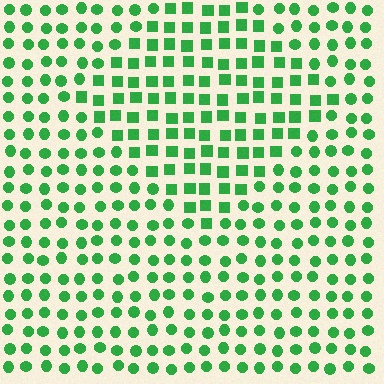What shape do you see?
I see a diamond.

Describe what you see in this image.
The image is filled with small green elements arranged in a uniform grid. A diamond-shaped region contains squares, while the surrounding area contains circles. The boundary is defined purely by the change in element shape.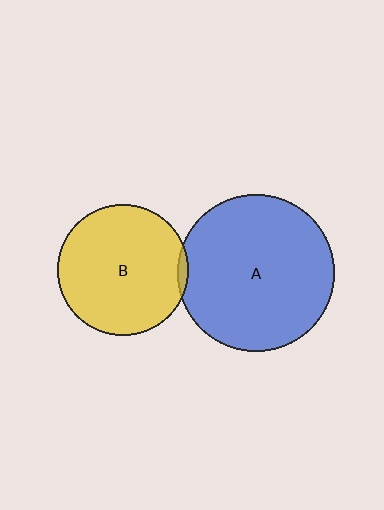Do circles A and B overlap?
Yes.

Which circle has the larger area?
Circle A (blue).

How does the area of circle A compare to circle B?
Approximately 1.4 times.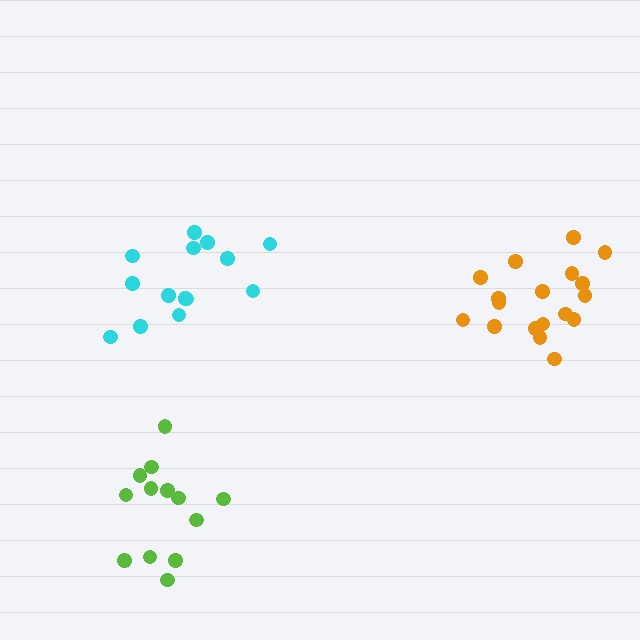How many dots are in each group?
Group 1: 14 dots, Group 2: 18 dots, Group 3: 13 dots (45 total).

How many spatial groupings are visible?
There are 3 spatial groupings.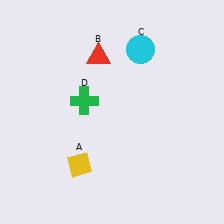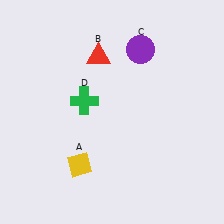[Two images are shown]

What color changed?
The circle (C) changed from cyan in Image 1 to purple in Image 2.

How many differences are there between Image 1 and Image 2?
There is 1 difference between the two images.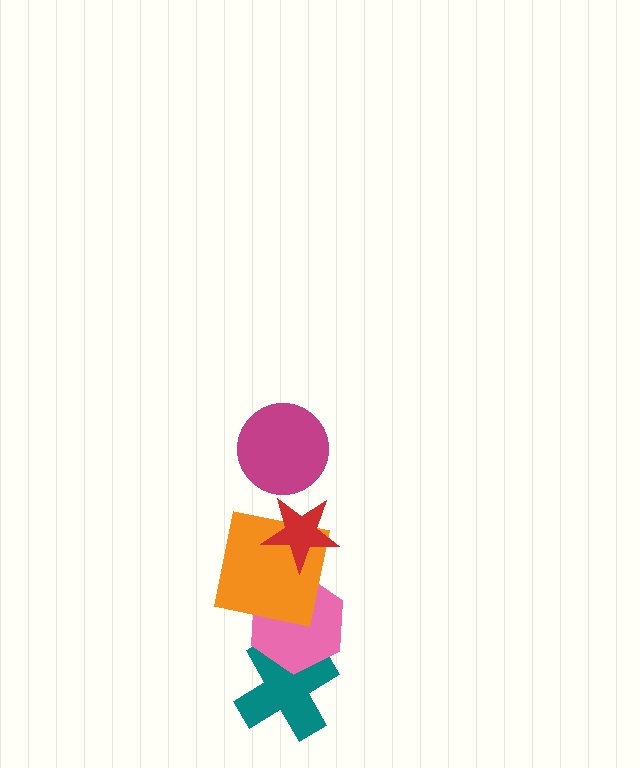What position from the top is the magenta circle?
The magenta circle is 1st from the top.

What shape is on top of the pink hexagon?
The orange square is on top of the pink hexagon.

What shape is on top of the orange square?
The red star is on top of the orange square.